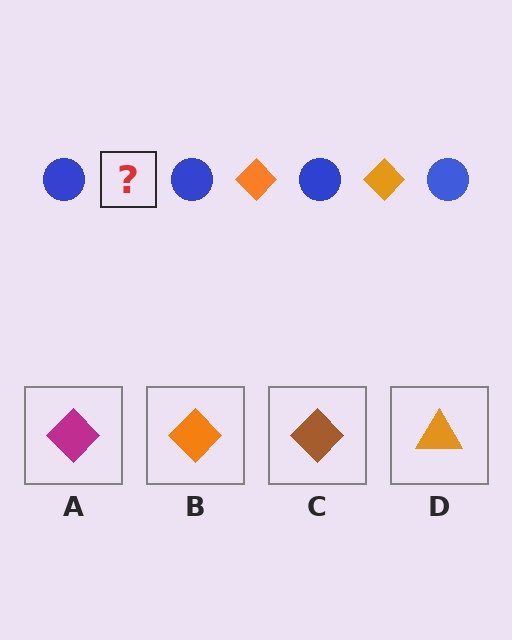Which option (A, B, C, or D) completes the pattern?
B.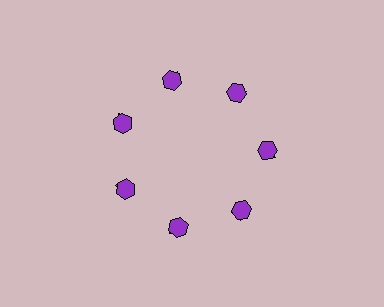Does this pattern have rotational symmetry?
Yes, this pattern has 7-fold rotational symmetry. It looks the same after rotating 51 degrees around the center.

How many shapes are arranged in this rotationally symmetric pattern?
There are 14 shapes, arranged in 7 groups of 2.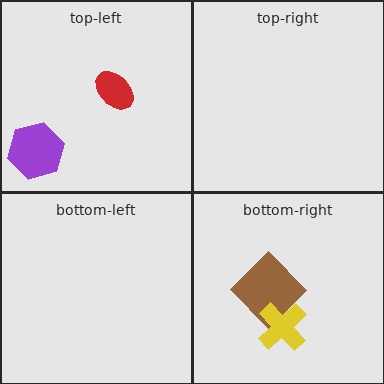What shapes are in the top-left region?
The red ellipse, the purple hexagon.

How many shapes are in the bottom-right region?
2.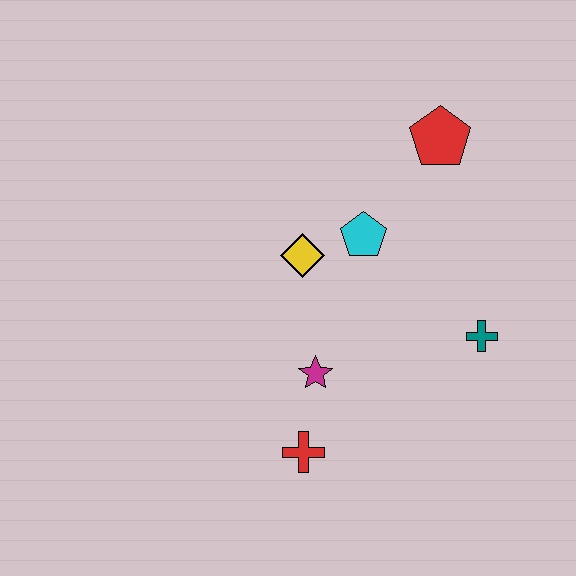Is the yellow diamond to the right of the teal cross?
No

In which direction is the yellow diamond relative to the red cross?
The yellow diamond is above the red cross.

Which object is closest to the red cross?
The magenta star is closest to the red cross.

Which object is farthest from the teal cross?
The red cross is farthest from the teal cross.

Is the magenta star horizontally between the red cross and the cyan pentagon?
Yes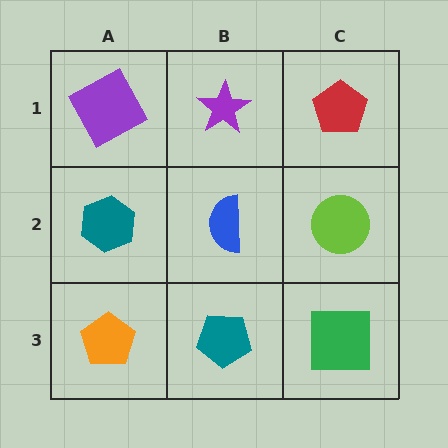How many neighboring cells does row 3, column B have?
3.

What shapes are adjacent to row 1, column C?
A lime circle (row 2, column C), a purple star (row 1, column B).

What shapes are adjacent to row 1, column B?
A blue semicircle (row 2, column B), a purple square (row 1, column A), a red pentagon (row 1, column C).